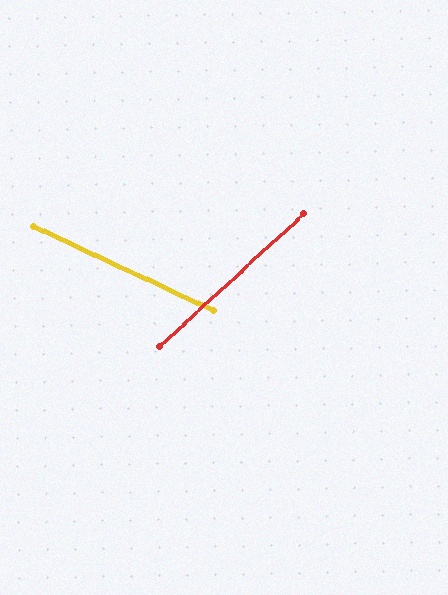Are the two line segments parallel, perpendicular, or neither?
Neither parallel nor perpendicular — they differ by about 68°.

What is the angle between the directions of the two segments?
Approximately 68 degrees.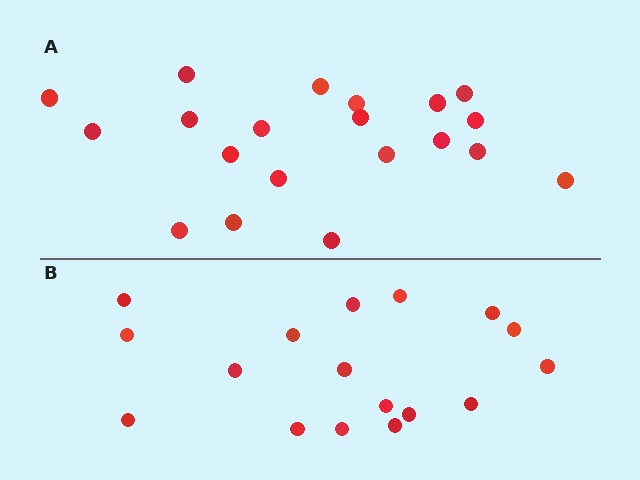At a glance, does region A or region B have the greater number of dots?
Region A (the top region) has more dots.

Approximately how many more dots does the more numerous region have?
Region A has just a few more — roughly 2 or 3 more dots than region B.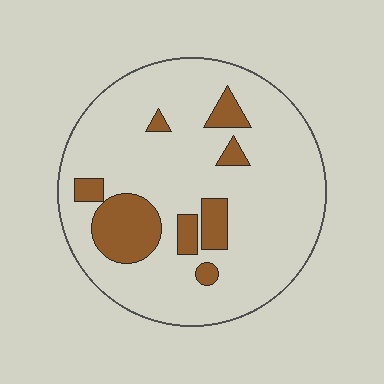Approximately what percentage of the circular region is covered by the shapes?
Approximately 15%.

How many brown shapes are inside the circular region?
8.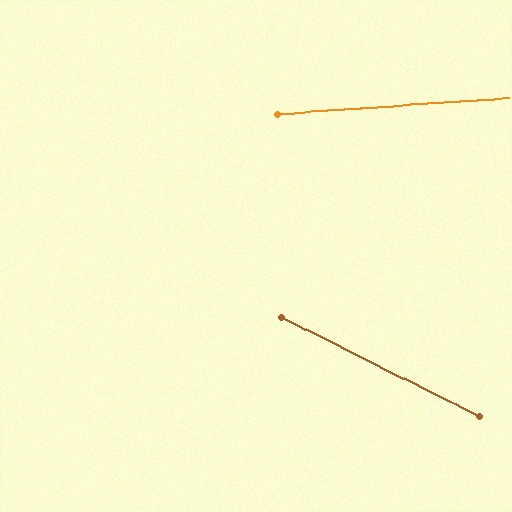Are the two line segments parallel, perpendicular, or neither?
Neither parallel nor perpendicular — they differ by about 31°.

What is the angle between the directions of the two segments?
Approximately 31 degrees.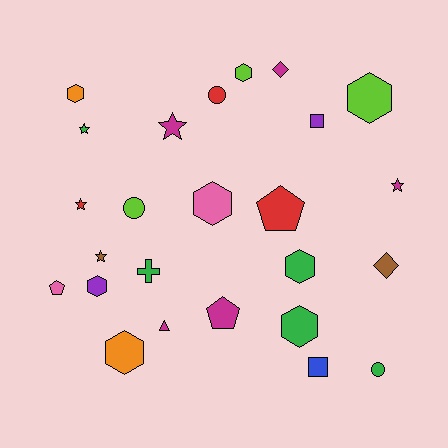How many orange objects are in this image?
There are 2 orange objects.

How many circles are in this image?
There are 3 circles.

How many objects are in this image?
There are 25 objects.